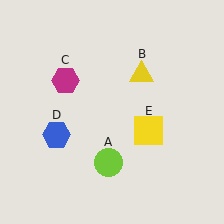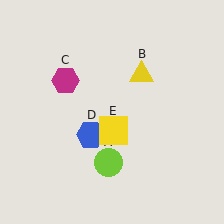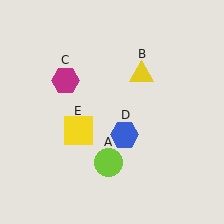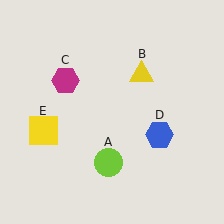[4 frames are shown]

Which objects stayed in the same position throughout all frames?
Lime circle (object A) and yellow triangle (object B) and magenta hexagon (object C) remained stationary.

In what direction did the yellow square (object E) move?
The yellow square (object E) moved left.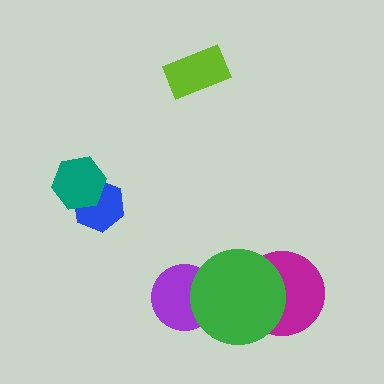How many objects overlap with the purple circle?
1 object overlaps with the purple circle.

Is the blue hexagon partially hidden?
Yes, it is partially covered by another shape.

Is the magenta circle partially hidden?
Yes, it is partially covered by another shape.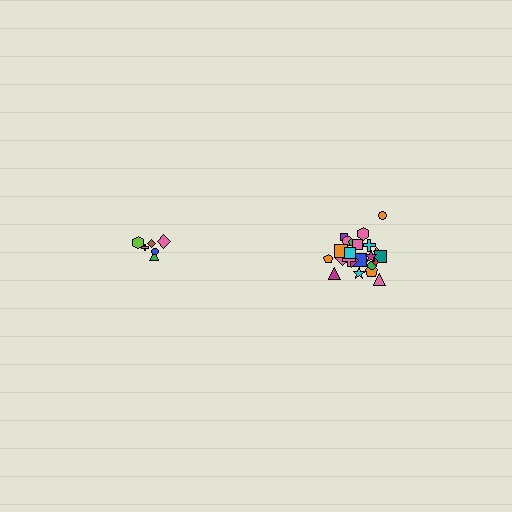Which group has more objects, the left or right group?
The right group.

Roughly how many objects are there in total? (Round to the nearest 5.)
Roughly 30 objects in total.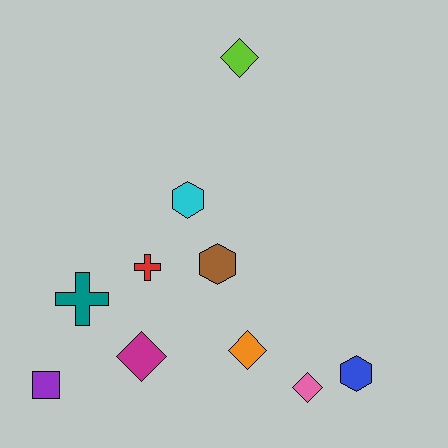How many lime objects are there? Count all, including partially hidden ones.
There is 1 lime object.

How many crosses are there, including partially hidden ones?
There are 2 crosses.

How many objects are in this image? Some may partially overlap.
There are 10 objects.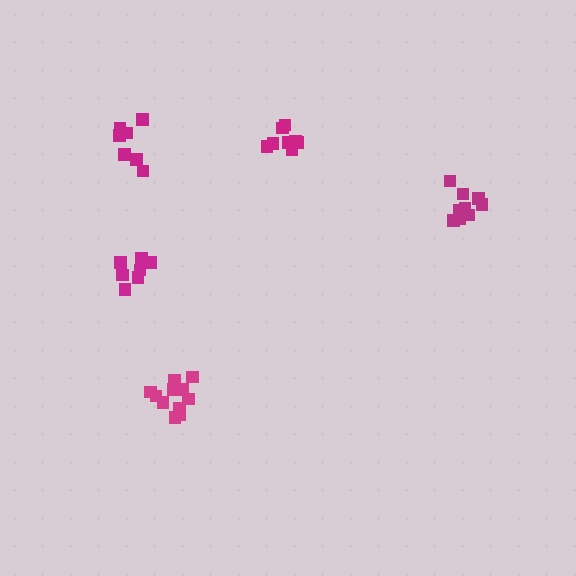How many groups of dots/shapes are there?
There are 5 groups.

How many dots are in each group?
Group 1: 12 dots, Group 2: 8 dots, Group 3: 9 dots, Group 4: 7 dots, Group 5: 7 dots (43 total).